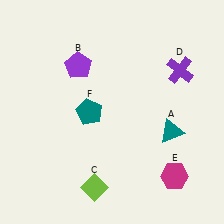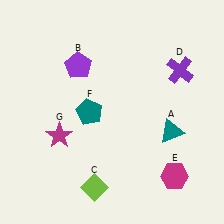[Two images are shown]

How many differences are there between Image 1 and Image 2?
There is 1 difference between the two images.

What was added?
A magenta star (G) was added in Image 2.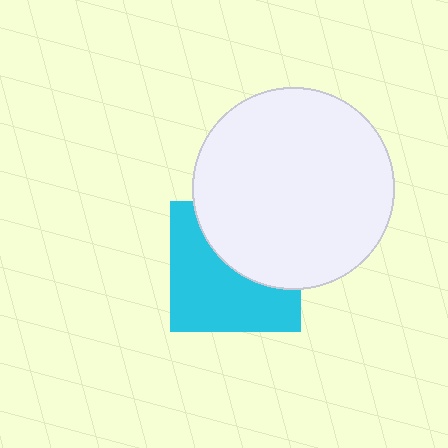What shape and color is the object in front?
The object in front is a white circle.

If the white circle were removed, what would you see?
You would see the complete cyan square.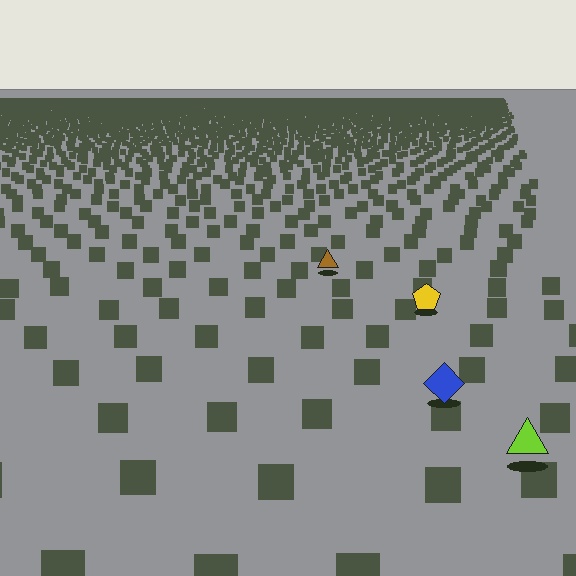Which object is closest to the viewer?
The lime triangle is closest. The texture marks near it are larger and more spread out.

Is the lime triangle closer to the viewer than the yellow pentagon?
Yes. The lime triangle is closer — you can tell from the texture gradient: the ground texture is coarser near it.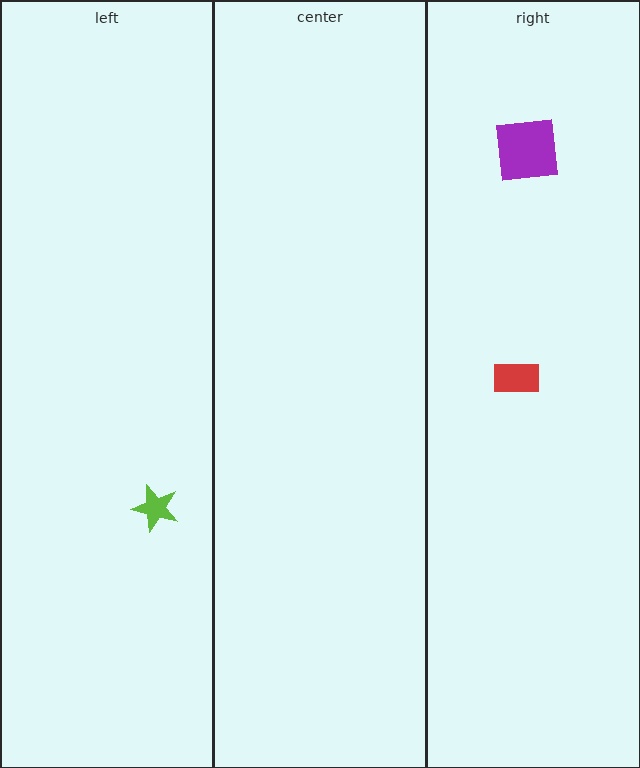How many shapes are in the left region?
1.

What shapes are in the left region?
The lime star.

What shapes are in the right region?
The purple square, the red rectangle.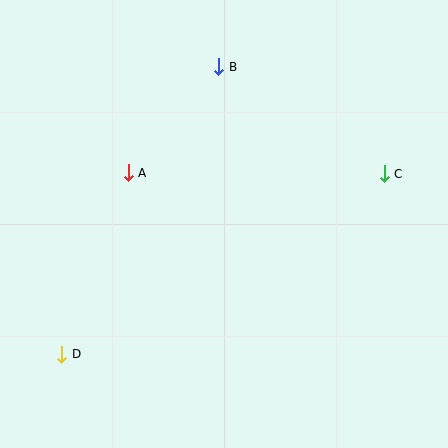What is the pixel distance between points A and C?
The distance between A and C is 256 pixels.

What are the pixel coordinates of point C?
Point C is at (384, 174).